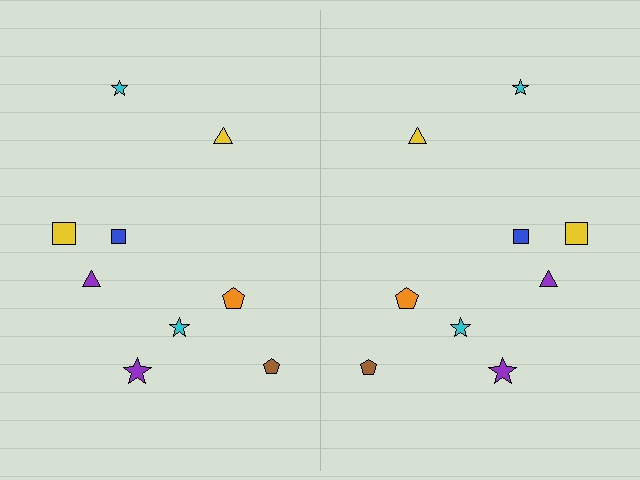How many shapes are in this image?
There are 18 shapes in this image.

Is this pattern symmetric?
Yes, this pattern has bilateral (reflection) symmetry.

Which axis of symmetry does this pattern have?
The pattern has a vertical axis of symmetry running through the center of the image.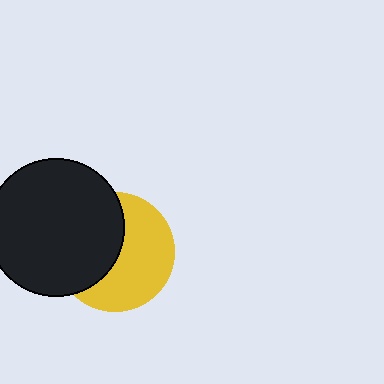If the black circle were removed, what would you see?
You would see the complete yellow circle.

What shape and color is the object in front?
The object in front is a black circle.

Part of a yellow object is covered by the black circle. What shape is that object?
It is a circle.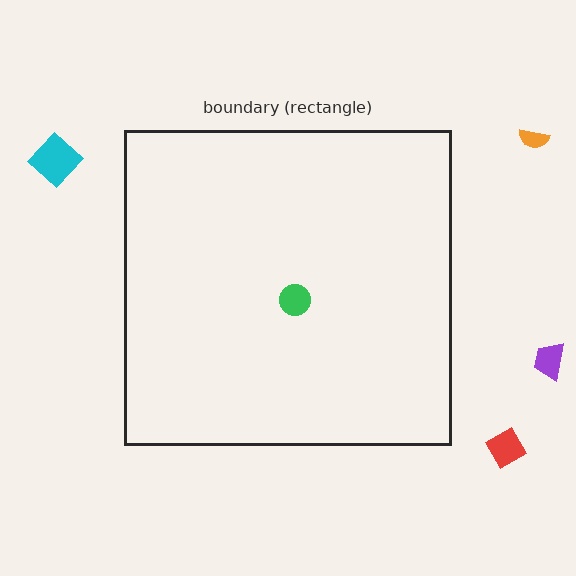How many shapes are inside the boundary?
1 inside, 4 outside.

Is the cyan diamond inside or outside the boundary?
Outside.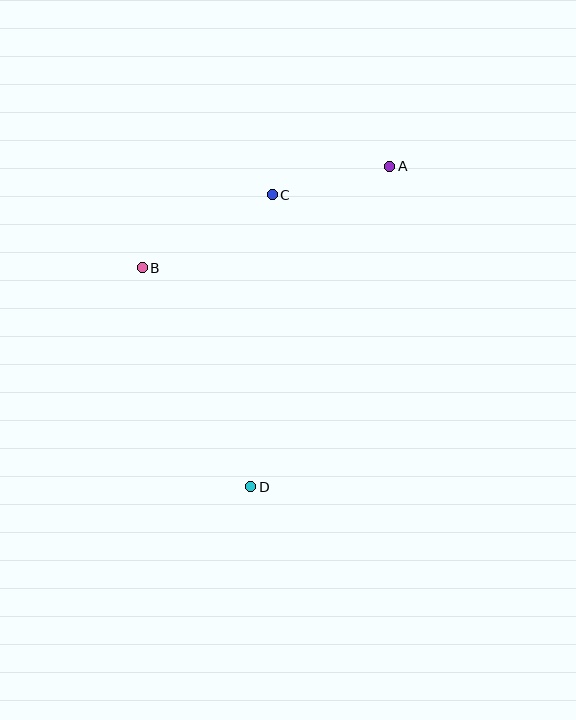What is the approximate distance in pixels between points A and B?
The distance between A and B is approximately 268 pixels.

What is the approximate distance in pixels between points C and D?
The distance between C and D is approximately 293 pixels.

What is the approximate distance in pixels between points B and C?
The distance between B and C is approximately 149 pixels.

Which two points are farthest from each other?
Points A and D are farthest from each other.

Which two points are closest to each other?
Points A and C are closest to each other.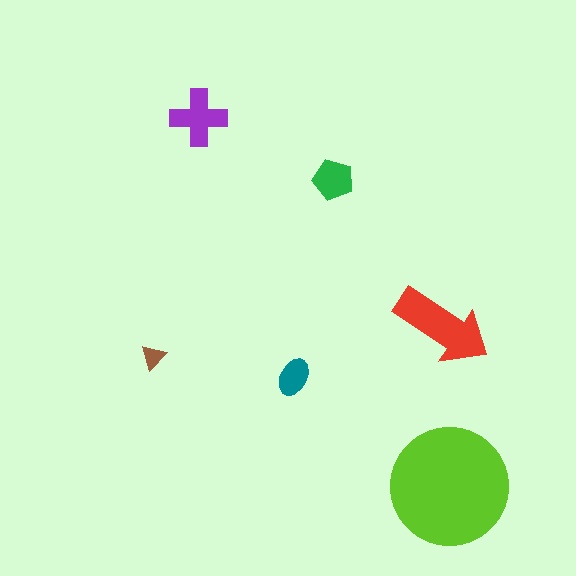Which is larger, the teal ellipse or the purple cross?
The purple cross.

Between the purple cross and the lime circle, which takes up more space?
The lime circle.